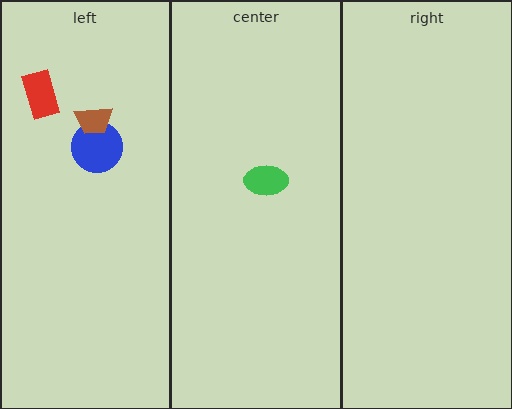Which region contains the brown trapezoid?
The left region.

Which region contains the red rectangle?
The left region.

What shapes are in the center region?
The green ellipse.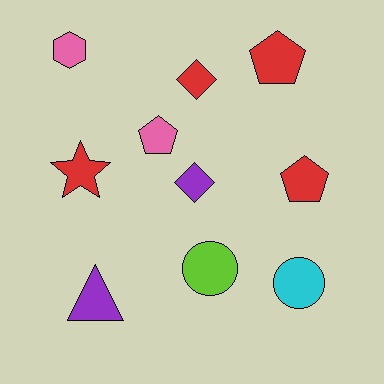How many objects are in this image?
There are 10 objects.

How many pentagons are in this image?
There are 3 pentagons.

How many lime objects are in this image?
There is 1 lime object.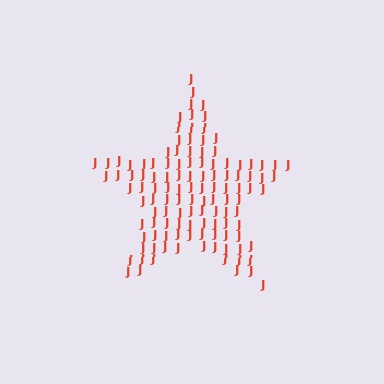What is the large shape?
The large shape is a star.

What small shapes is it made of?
It is made of small letter J's.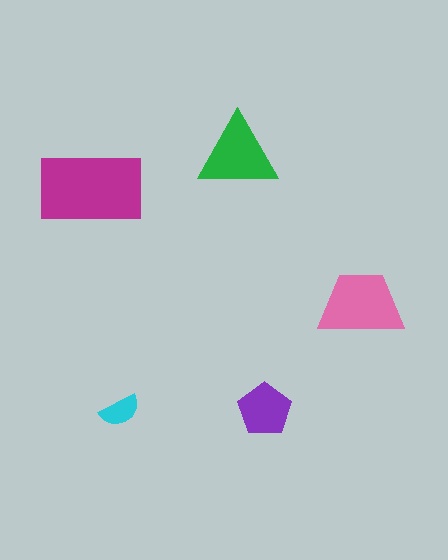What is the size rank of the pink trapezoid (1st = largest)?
2nd.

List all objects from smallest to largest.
The cyan semicircle, the purple pentagon, the green triangle, the pink trapezoid, the magenta rectangle.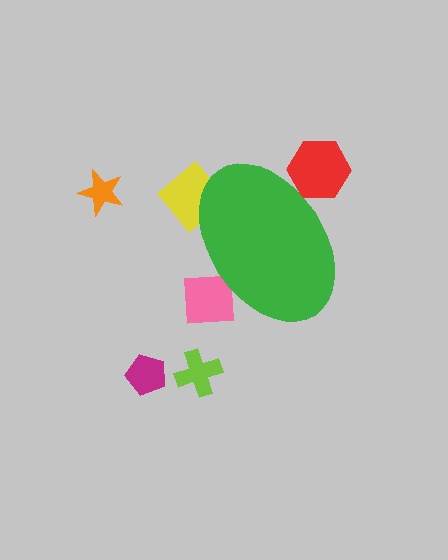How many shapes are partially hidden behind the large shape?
3 shapes are partially hidden.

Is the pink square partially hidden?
Yes, the pink square is partially hidden behind the green ellipse.